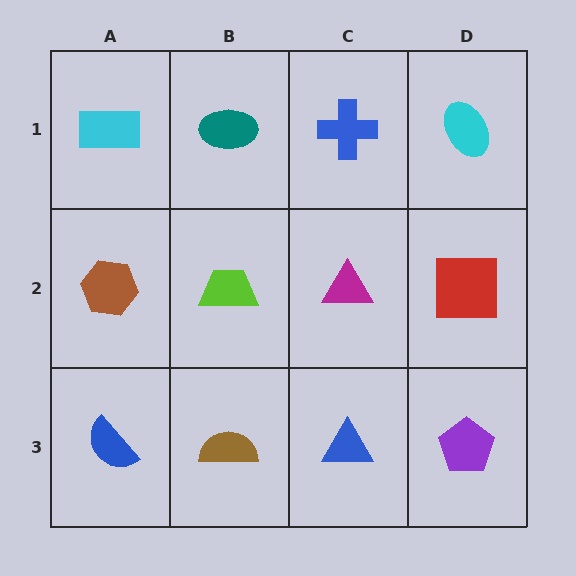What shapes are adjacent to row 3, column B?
A lime trapezoid (row 2, column B), a blue semicircle (row 3, column A), a blue triangle (row 3, column C).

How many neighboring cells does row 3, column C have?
3.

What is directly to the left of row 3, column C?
A brown semicircle.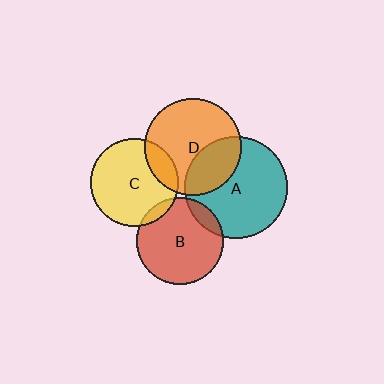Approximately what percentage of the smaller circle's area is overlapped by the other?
Approximately 5%.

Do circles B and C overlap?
Yes.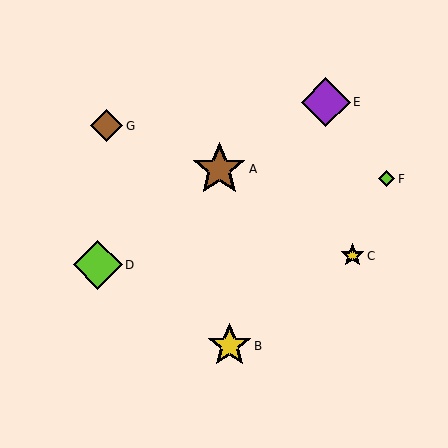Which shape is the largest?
The brown star (labeled A) is the largest.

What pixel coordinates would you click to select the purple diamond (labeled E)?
Click at (326, 102) to select the purple diamond E.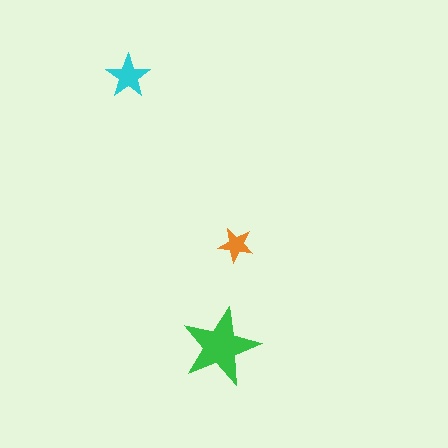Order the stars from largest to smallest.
the green one, the cyan one, the orange one.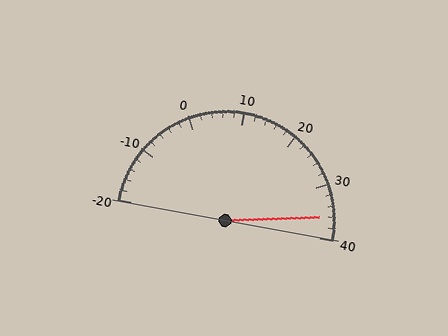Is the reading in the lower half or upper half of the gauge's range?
The reading is in the upper half of the range (-20 to 40).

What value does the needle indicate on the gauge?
The needle indicates approximately 36.